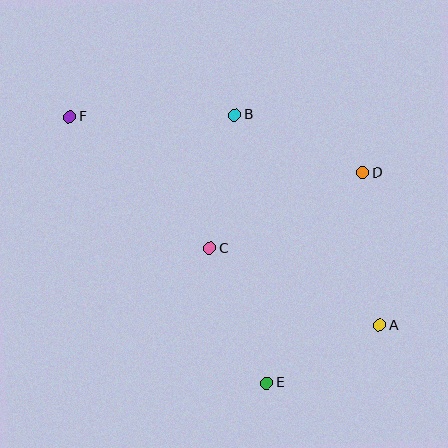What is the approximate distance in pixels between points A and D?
The distance between A and D is approximately 153 pixels.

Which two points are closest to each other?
Points A and E are closest to each other.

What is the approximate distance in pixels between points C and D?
The distance between C and D is approximately 171 pixels.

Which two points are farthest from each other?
Points A and F are farthest from each other.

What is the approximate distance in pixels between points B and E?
The distance between B and E is approximately 270 pixels.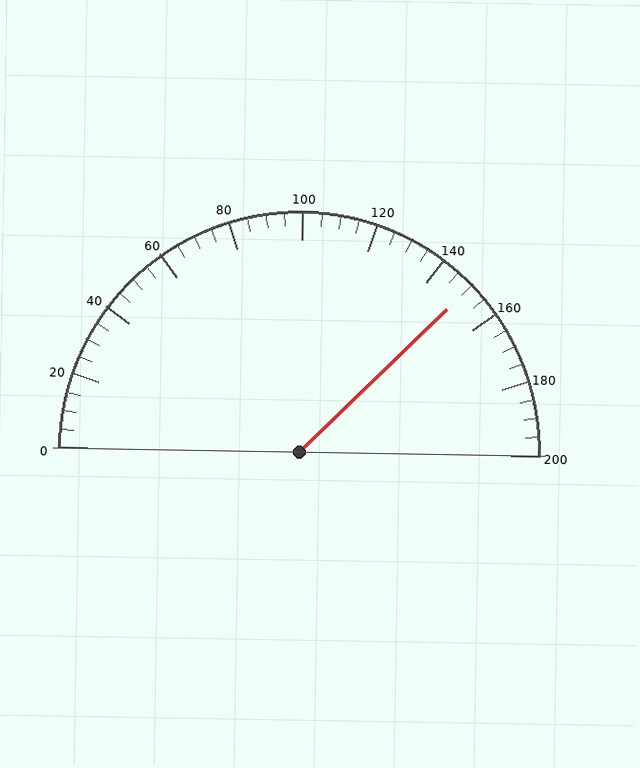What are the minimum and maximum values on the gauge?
The gauge ranges from 0 to 200.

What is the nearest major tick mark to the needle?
The nearest major tick mark is 160.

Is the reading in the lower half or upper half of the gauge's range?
The reading is in the upper half of the range (0 to 200).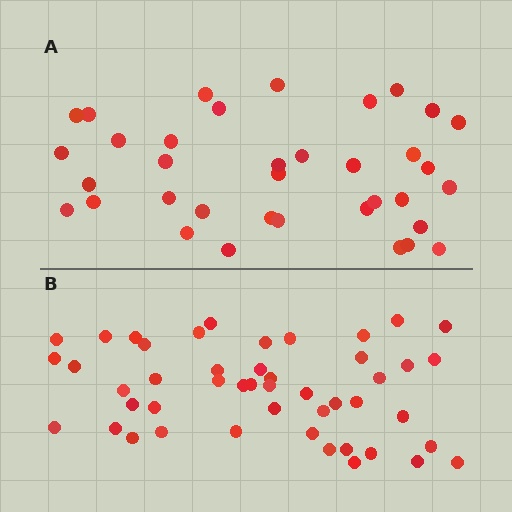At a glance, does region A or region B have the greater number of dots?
Region B (the bottom region) has more dots.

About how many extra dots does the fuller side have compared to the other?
Region B has roughly 12 or so more dots than region A.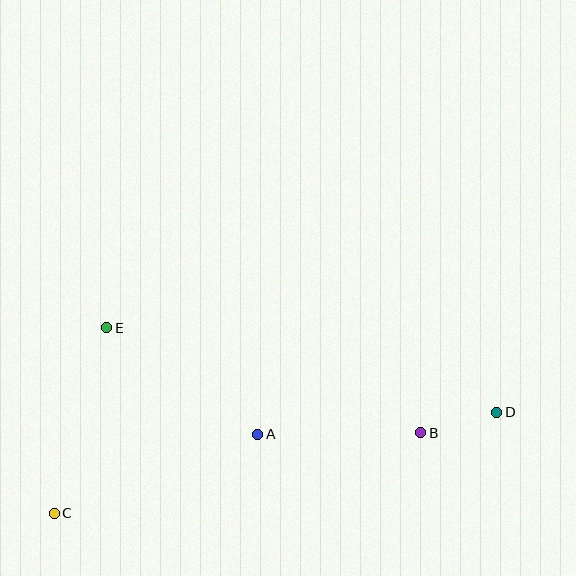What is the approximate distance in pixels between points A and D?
The distance between A and D is approximately 240 pixels.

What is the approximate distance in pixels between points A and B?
The distance between A and B is approximately 163 pixels.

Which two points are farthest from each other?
Points C and D are farthest from each other.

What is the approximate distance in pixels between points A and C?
The distance between A and C is approximately 219 pixels.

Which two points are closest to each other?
Points B and D are closest to each other.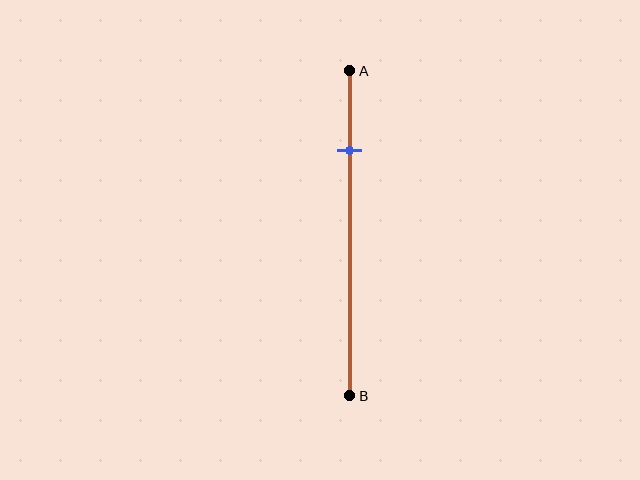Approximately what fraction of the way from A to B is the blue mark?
The blue mark is approximately 25% of the way from A to B.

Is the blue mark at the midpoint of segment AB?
No, the mark is at about 25% from A, not at the 50% midpoint.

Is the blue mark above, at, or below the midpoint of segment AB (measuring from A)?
The blue mark is above the midpoint of segment AB.